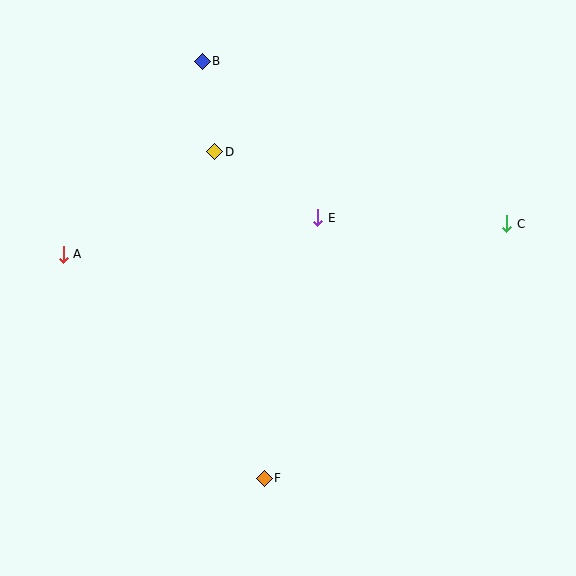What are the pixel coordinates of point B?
Point B is at (202, 61).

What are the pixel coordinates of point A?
Point A is at (63, 254).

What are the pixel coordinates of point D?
Point D is at (215, 152).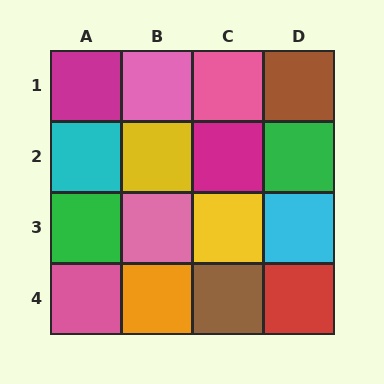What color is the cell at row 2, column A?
Cyan.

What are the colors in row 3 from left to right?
Green, pink, yellow, cyan.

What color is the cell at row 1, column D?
Brown.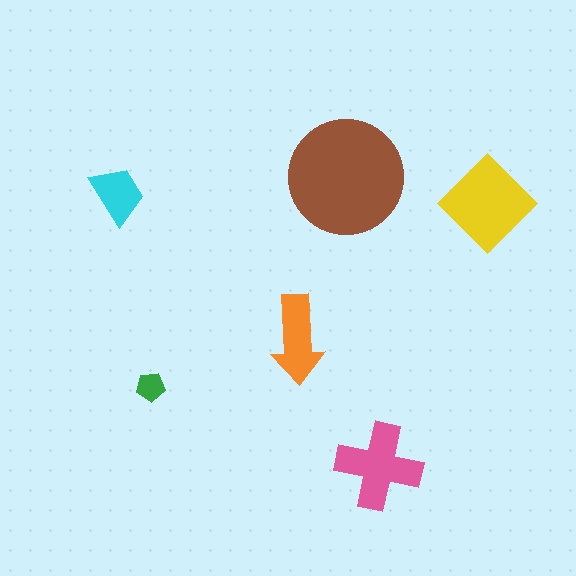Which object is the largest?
The brown circle.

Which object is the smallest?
The green pentagon.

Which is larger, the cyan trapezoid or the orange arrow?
The orange arrow.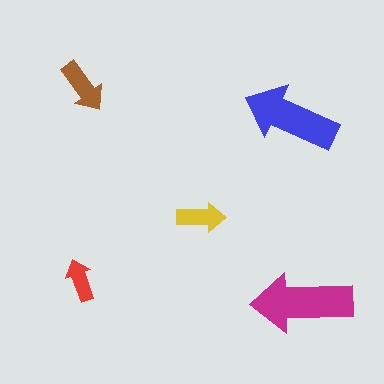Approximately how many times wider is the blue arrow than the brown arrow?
About 2 times wider.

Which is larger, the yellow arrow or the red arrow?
The yellow one.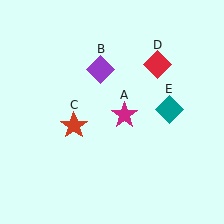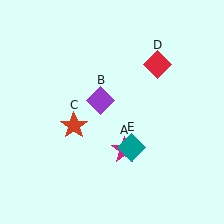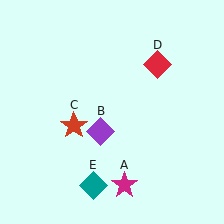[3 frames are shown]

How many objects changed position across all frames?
3 objects changed position: magenta star (object A), purple diamond (object B), teal diamond (object E).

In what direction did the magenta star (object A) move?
The magenta star (object A) moved down.